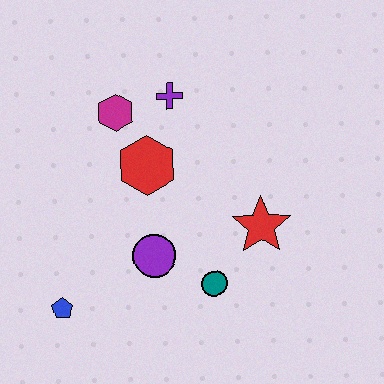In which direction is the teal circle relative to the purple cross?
The teal circle is below the purple cross.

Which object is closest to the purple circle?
The teal circle is closest to the purple circle.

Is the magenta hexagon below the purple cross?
Yes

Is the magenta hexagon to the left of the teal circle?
Yes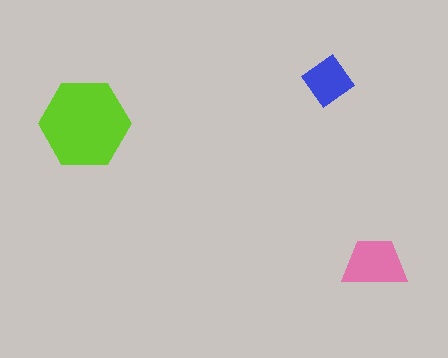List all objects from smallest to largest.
The blue diamond, the pink trapezoid, the lime hexagon.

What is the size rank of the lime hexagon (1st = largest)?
1st.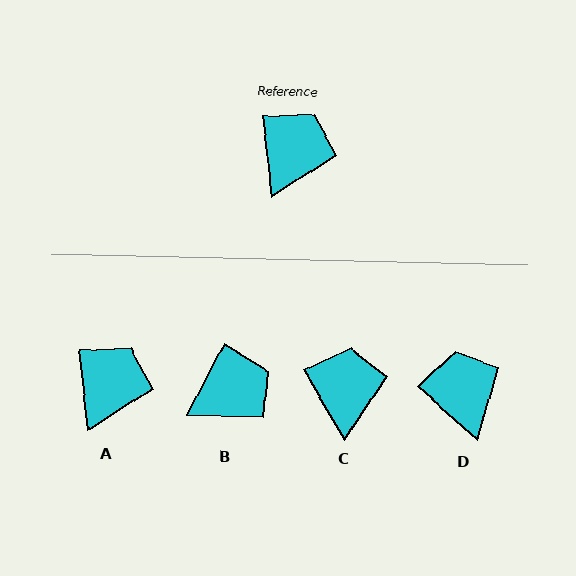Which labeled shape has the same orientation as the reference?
A.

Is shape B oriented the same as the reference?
No, it is off by about 34 degrees.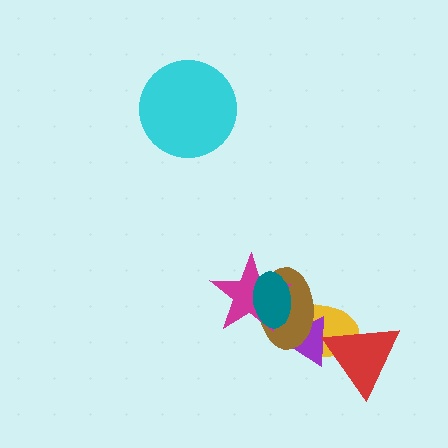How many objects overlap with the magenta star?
2 objects overlap with the magenta star.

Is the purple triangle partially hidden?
Yes, it is partially covered by another shape.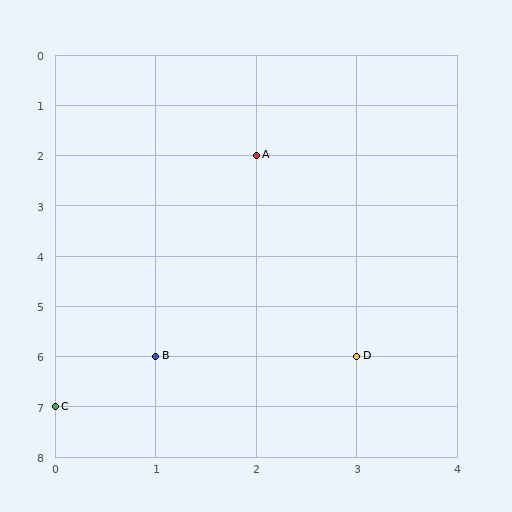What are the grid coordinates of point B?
Point B is at grid coordinates (1, 6).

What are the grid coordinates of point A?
Point A is at grid coordinates (2, 2).